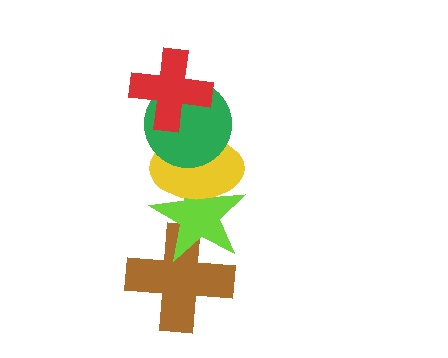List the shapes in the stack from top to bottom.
From top to bottom: the red cross, the green circle, the yellow ellipse, the lime star, the brown cross.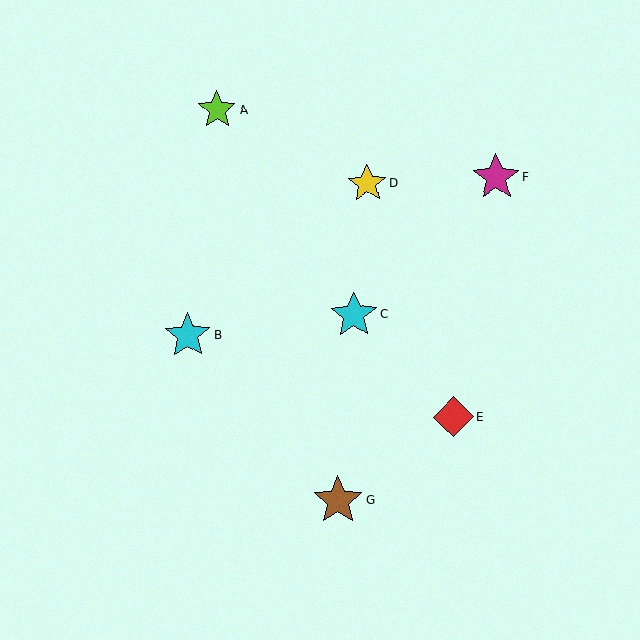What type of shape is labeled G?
Shape G is a brown star.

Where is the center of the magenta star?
The center of the magenta star is at (496, 177).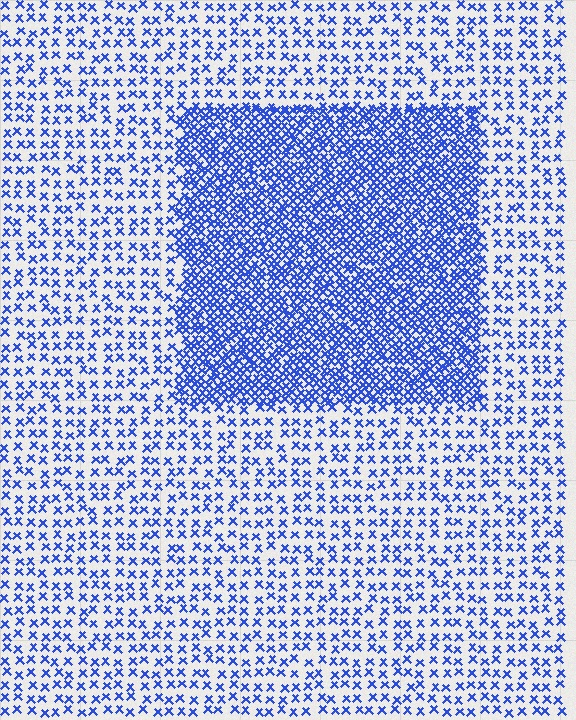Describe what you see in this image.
The image contains small blue elements arranged at two different densities. A rectangle-shaped region is visible where the elements are more densely packed than the surrounding area.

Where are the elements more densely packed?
The elements are more densely packed inside the rectangle boundary.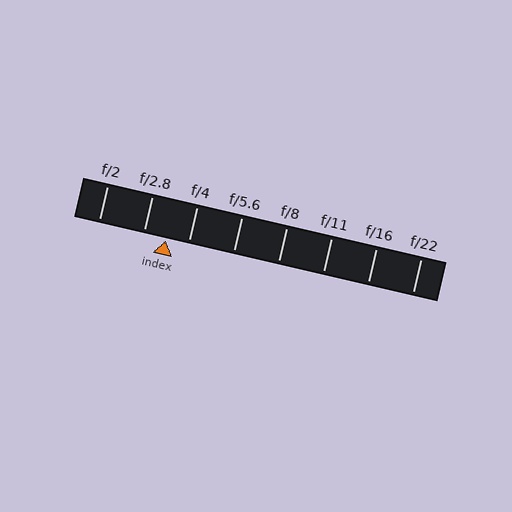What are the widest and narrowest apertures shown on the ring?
The widest aperture shown is f/2 and the narrowest is f/22.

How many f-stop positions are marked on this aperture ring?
There are 8 f-stop positions marked.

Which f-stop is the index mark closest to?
The index mark is closest to f/4.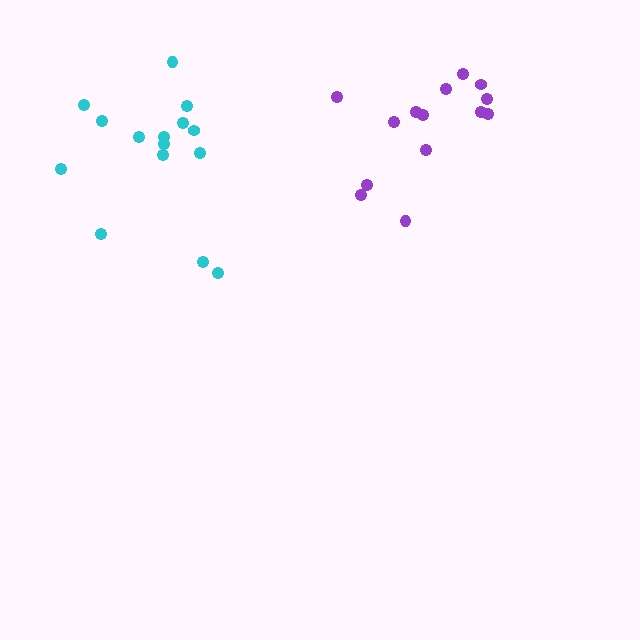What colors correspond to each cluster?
The clusters are colored: cyan, purple.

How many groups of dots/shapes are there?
There are 2 groups.